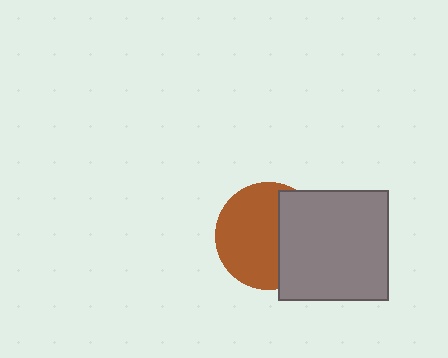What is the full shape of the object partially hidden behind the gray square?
The partially hidden object is a brown circle.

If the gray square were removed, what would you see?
You would see the complete brown circle.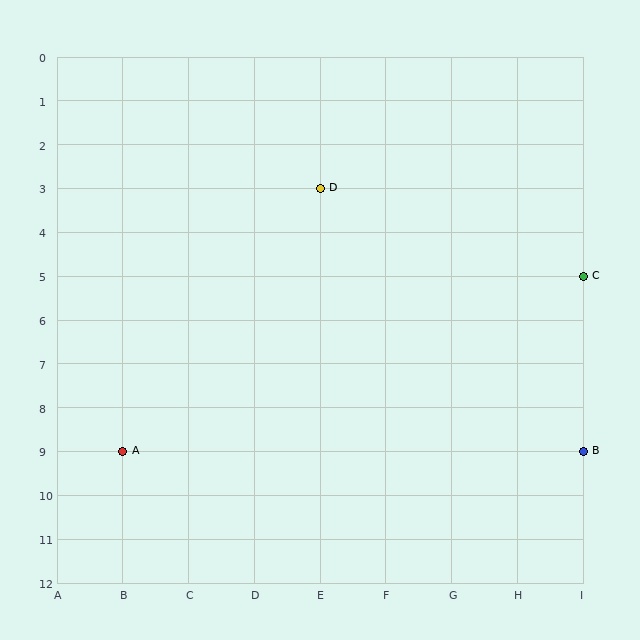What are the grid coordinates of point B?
Point B is at grid coordinates (I, 9).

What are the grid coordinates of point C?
Point C is at grid coordinates (I, 5).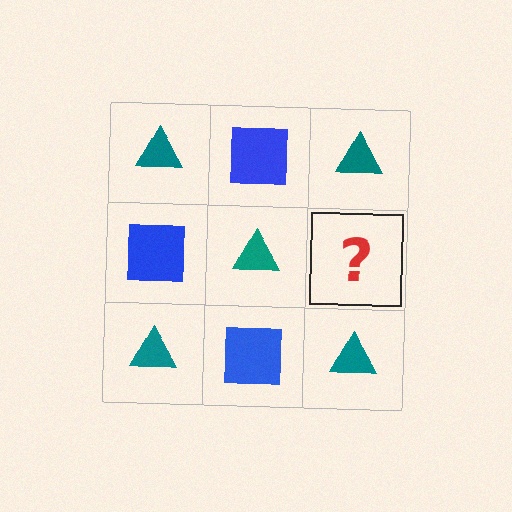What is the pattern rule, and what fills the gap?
The rule is that it alternates teal triangle and blue square in a checkerboard pattern. The gap should be filled with a blue square.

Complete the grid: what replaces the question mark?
The question mark should be replaced with a blue square.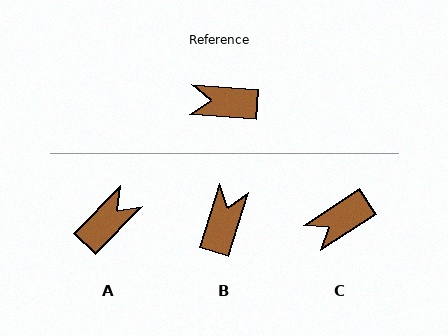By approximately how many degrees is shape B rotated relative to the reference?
Approximately 103 degrees clockwise.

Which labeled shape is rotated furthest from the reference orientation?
A, about 131 degrees away.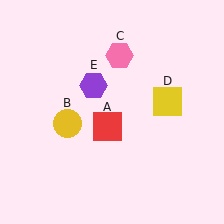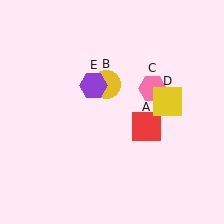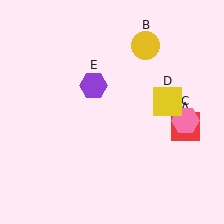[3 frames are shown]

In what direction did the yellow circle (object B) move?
The yellow circle (object B) moved up and to the right.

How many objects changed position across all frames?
3 objects changed position: red square (object A), yellow circle (object B), pink hexagon (object C).